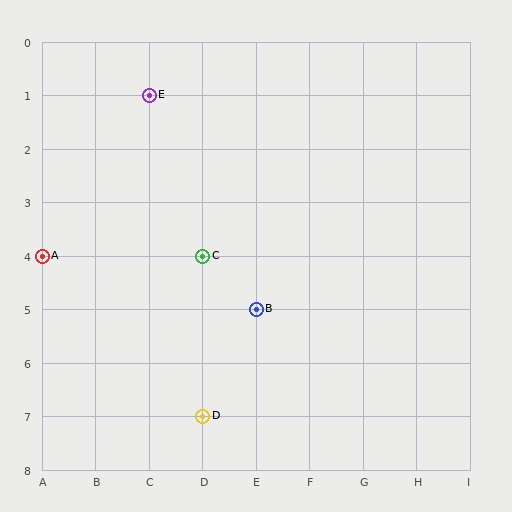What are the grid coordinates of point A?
Point A is at grid coordinates (A, 4).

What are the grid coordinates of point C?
Point C is at grid coordinates (D, 4).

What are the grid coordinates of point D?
Point D is at grid coordinates (D, 7).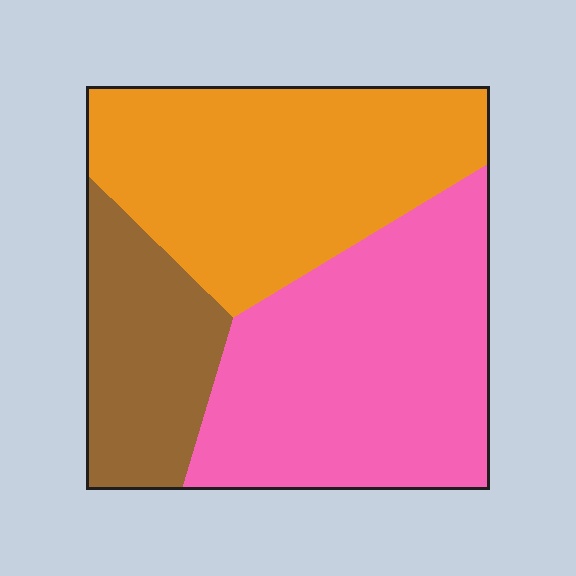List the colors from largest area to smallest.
From largest to smallest: pink, orange, brown.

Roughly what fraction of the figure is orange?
Orange takes up about three eighths (3/8) of the figure.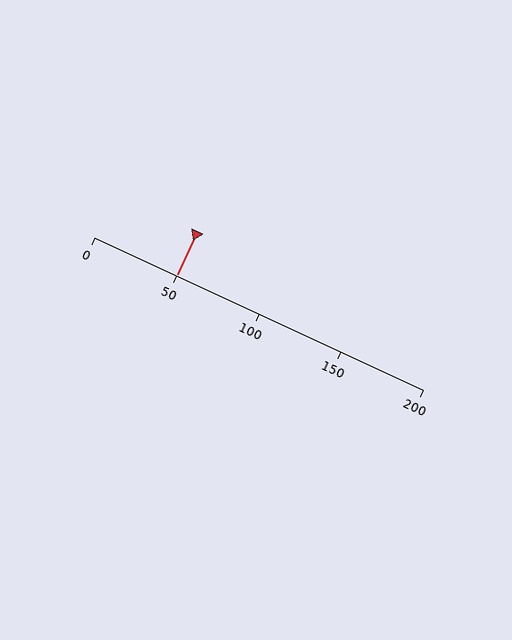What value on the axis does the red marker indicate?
The marker indicates approximately 50.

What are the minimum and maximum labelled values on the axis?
The axis runs from 0 to 200.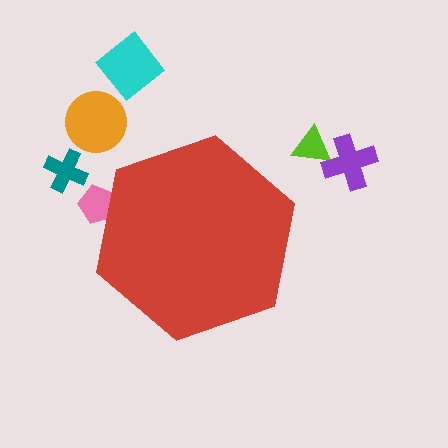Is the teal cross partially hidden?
No, the teal cross is fully visible.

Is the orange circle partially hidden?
No, the orange circle is fully visible.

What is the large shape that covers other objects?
A red hexagon.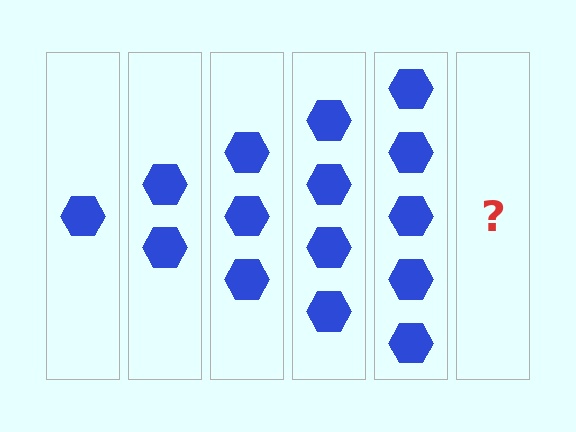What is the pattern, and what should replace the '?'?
The pattern is that each step adds one more hexagon. The '?' should be 6 hexagons.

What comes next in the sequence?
The next element should be 6 hexagons.